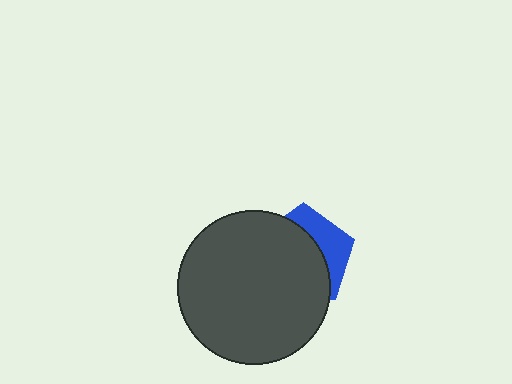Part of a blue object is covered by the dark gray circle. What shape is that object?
It is a pentagon.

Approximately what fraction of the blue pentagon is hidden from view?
Roughly 68% of the blue pentagon is hidden behind the dark gray circle.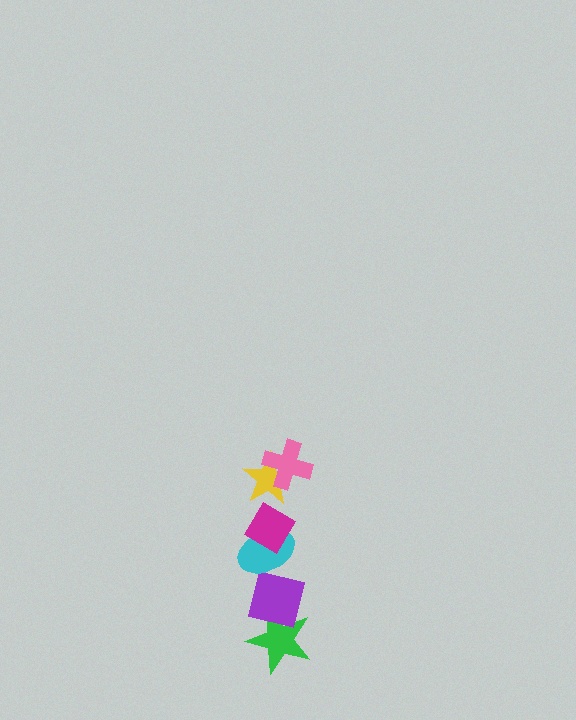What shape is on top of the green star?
The purple square is on top of the green star.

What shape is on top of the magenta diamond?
The yellow star is on top of the magenta diamond.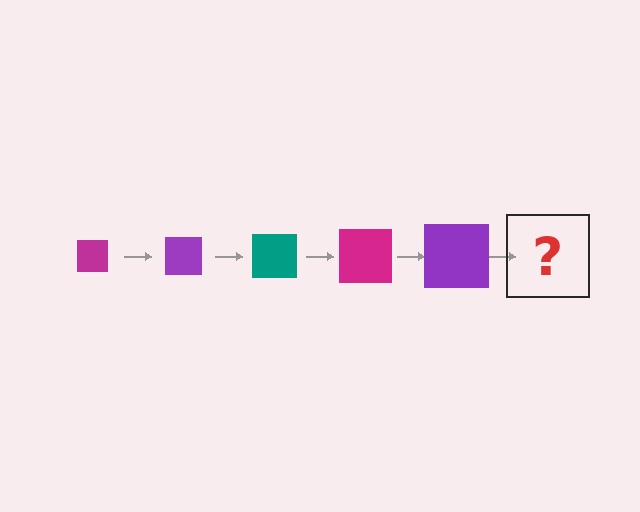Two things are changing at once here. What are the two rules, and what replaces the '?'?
The two rules are that the square grows larger each step and the color cycles through magenta, purple, and teal. The '?' should be a teal square, larger than the previous one.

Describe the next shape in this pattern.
It should be a teal square, larger than the previous one.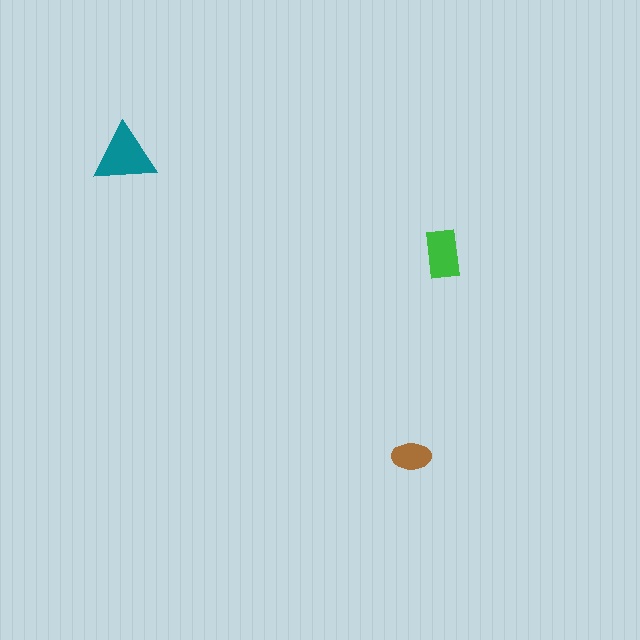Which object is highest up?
The teal triangle is topmost.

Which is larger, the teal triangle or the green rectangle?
The teal triangle.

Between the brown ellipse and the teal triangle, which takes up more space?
The teal triangle.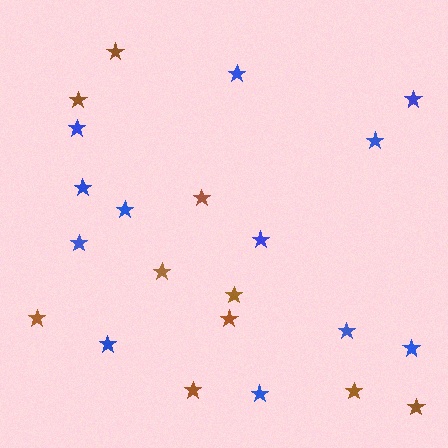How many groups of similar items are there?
There are 2 groups: one group of brown stars (10) and one group of blue stars (12).